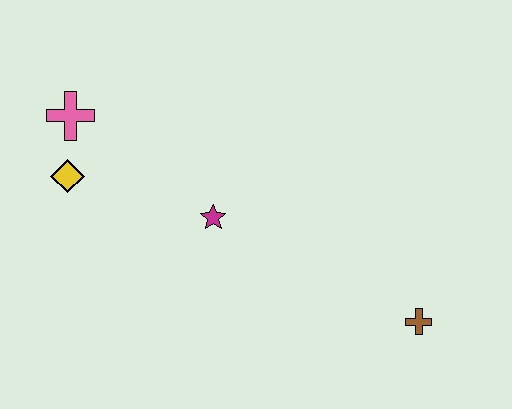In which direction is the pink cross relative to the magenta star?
The pink cross is to the left of the magenta star.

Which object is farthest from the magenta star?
The brown cross is farthest from the magenta star.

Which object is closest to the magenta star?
The yellow diamond is closest to the magenta star.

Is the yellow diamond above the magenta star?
Yes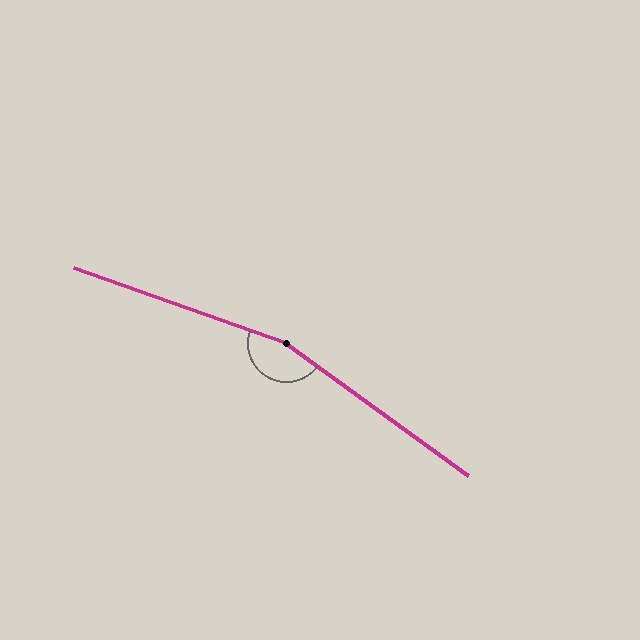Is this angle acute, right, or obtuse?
It is obtuse.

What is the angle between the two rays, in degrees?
Approximately 164 degrees.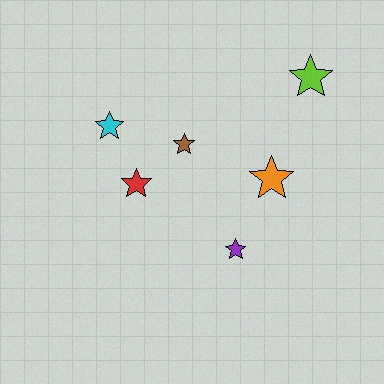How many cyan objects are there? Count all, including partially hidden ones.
There is 1 cyan object.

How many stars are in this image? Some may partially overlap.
There are 6 stars.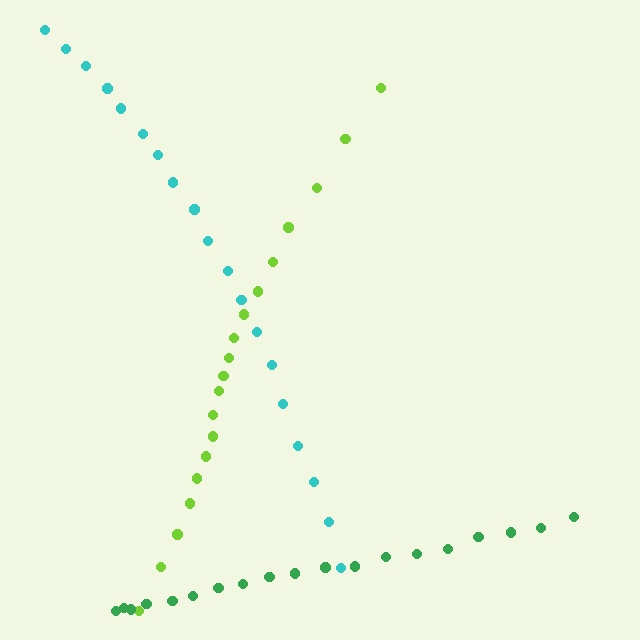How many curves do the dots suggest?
There are 3 distinct paths.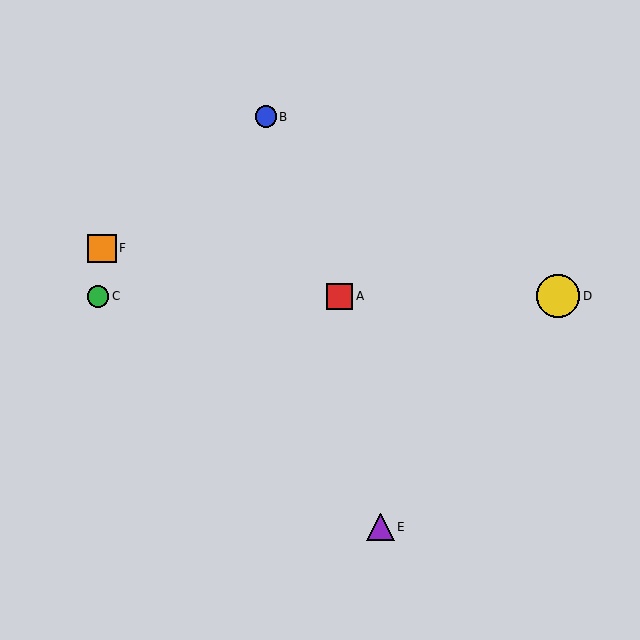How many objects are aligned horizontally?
3 objects (A, C, D) are aligned horizontally.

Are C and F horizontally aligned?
No, C is at y≈296 and F is at y≈248.